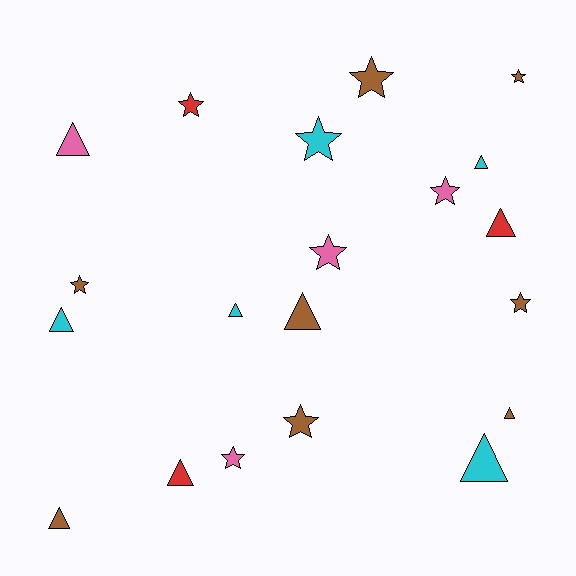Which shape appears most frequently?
Triangle, with 10 objects.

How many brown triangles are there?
There are 3 brown triangles.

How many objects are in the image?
There are 20 objects.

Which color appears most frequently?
Brown, with 8 objects.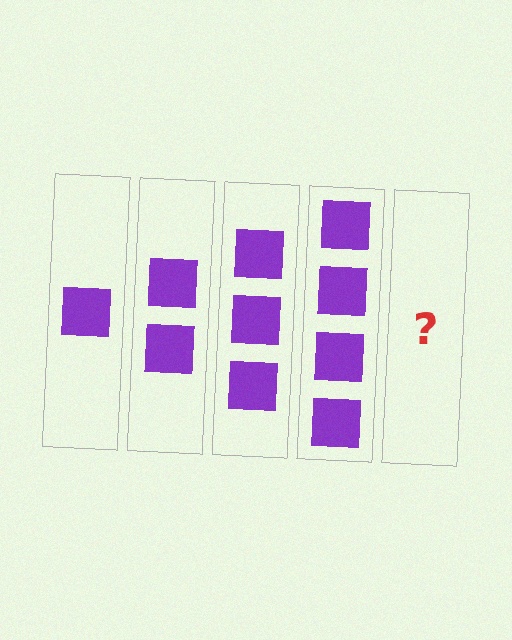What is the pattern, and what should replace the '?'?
The pattern is that each step adds one more square. The '?' should be 5 squares.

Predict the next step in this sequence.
The next step is 5 squares.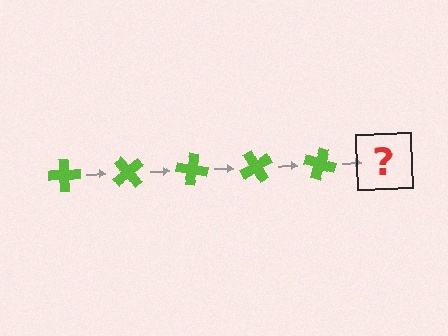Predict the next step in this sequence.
The next step is a lime cross rotated 250 degrees.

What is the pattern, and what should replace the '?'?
The pattern is that the cross rotates 50 degrees each step. The '?' should be a lime cross rotated 250 degrees.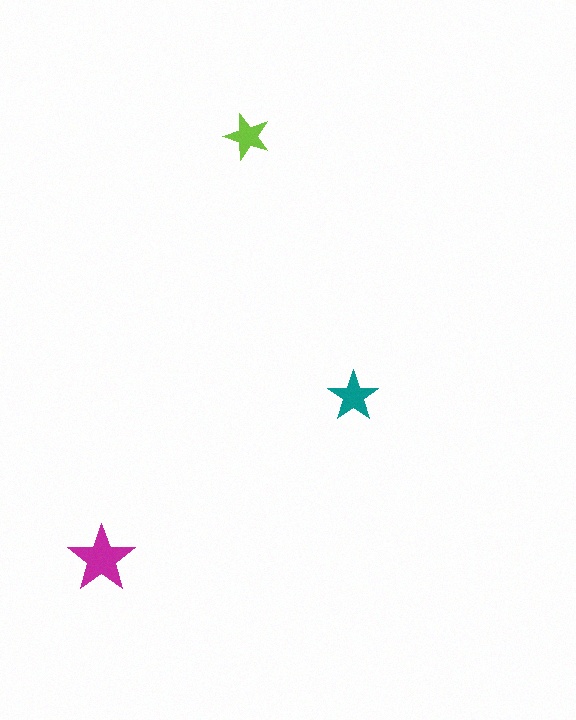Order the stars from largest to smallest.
the magenta one, the teal one, the lime one.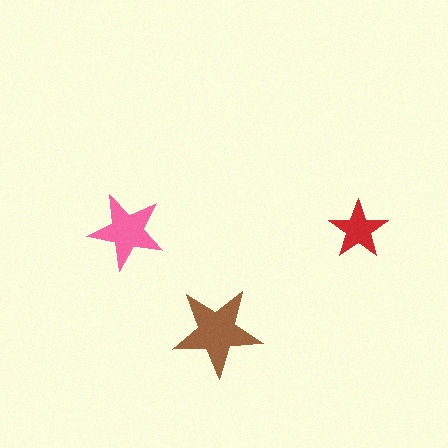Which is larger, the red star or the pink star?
The pink one.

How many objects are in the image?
There are 3 objects in the image.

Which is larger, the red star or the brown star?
The brown one.